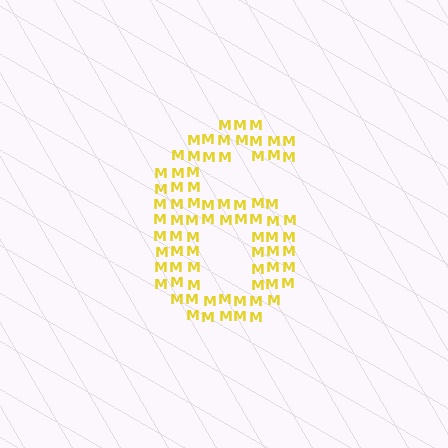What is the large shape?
The large shape is the digit 6.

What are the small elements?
The small elements are letter M's.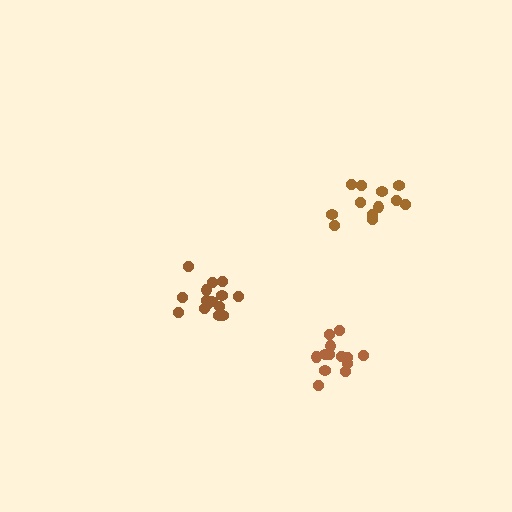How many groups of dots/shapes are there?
There are 3 groups.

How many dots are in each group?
Group 1: 13 dots, Group 2: 15 dots, Group 3: 12 dots (40 total).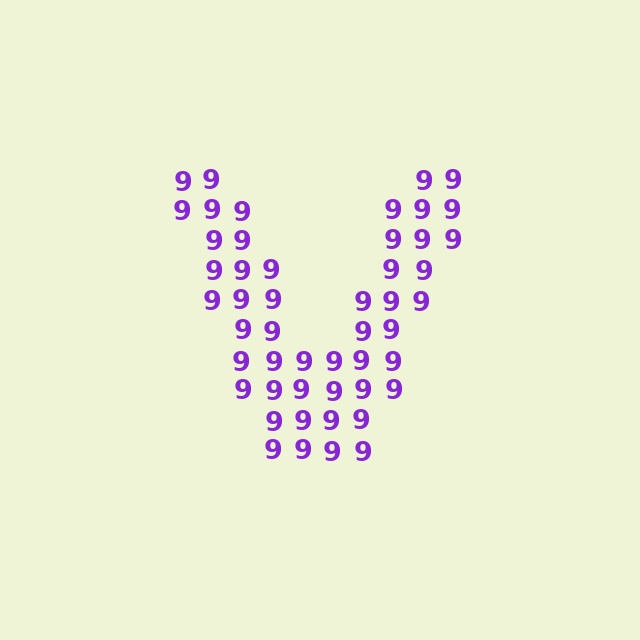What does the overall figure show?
The overall figure shows the letter V.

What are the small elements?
The small elements are digit 9's.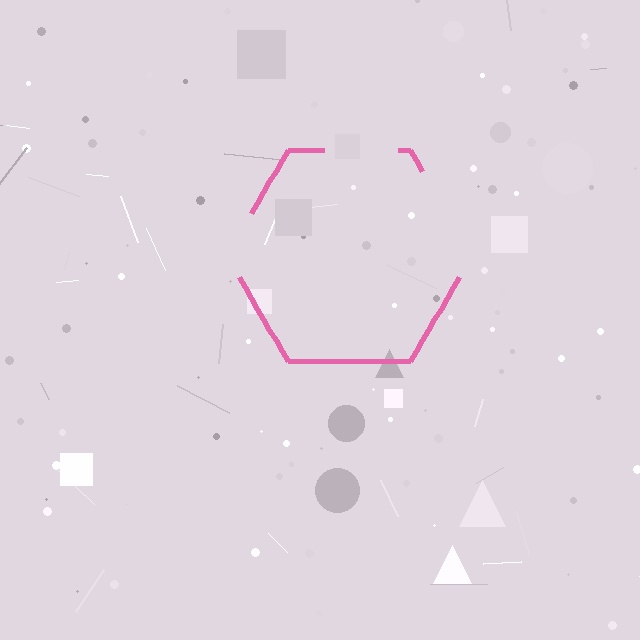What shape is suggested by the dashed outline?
The dashed outline suggests a hexagon.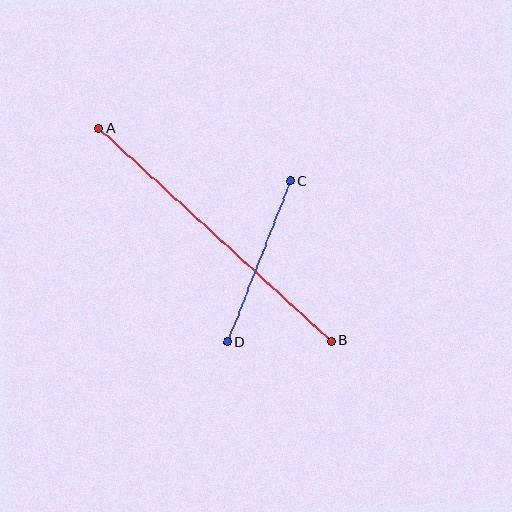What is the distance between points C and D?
The distance is approximately 173 pixels.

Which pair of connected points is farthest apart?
Points A and B are farthest apart.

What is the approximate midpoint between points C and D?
The midpoint is at approximately (258, 262) pixels.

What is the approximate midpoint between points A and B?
The midpoint is at approximately (215, 235) pixels.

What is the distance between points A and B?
The distance is approximately 314 pixels.